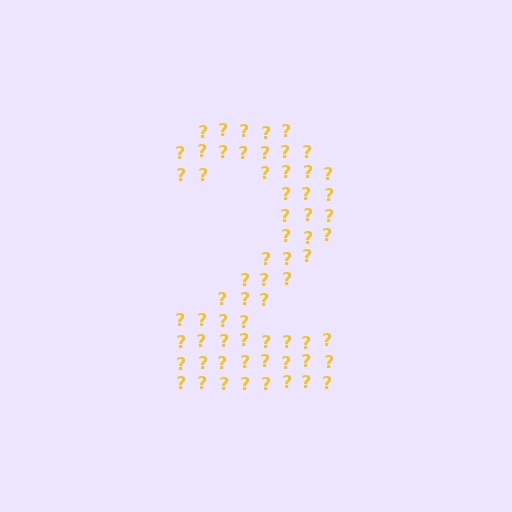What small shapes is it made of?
It is made of small question marks.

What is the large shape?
The large shape is the digit 2.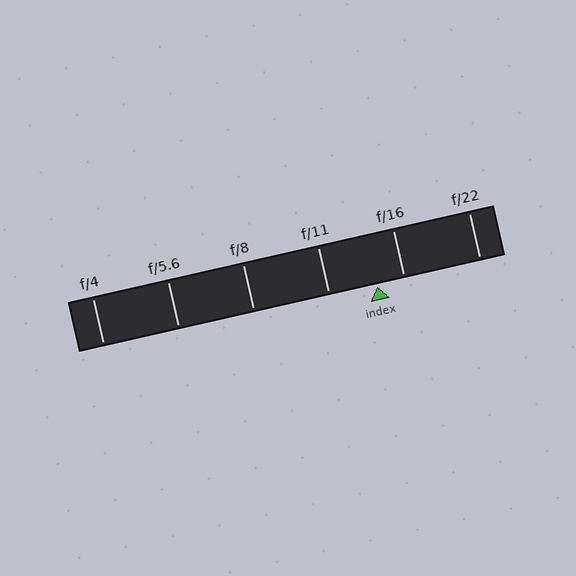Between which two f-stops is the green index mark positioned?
The index mark is between f/11 and f/16.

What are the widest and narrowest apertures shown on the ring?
The widest aperture shown is f/4 and the narrowest is f/22.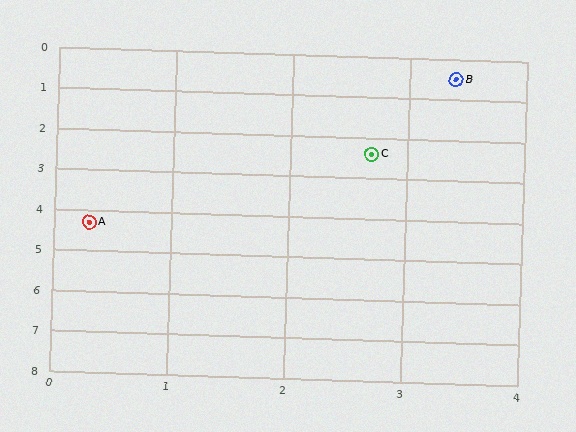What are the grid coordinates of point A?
Point A is at approximately (0.3, 4.3).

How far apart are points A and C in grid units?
Points A and C are about 3.1 grid units apart.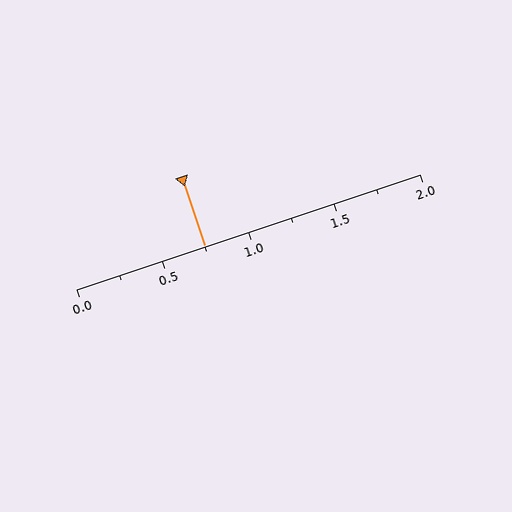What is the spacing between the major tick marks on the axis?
The major ticks are spaced 0.5 apart.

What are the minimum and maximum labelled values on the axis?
The axis runs from 0.0 to 2.0.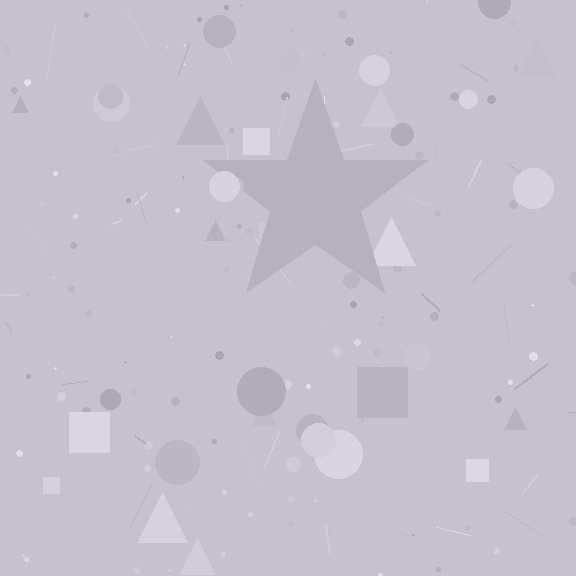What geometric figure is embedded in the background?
A star is embedded in the background.